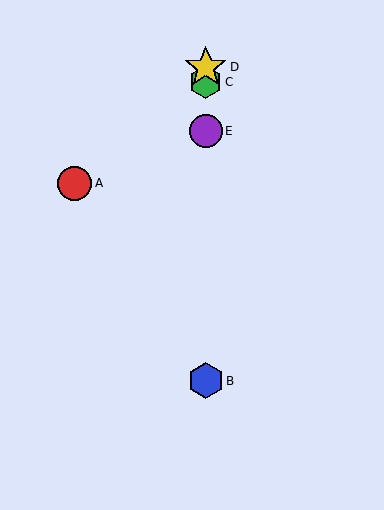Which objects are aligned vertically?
Objects B, C, D, E are aligned vertically.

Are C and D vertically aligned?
Yes, both are at x≈206.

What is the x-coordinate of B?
Object B is at x≈206.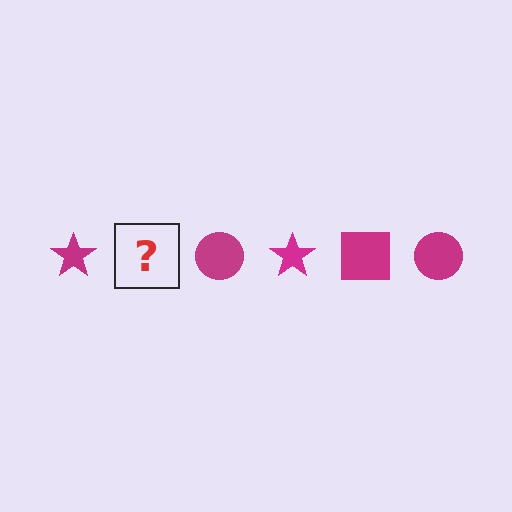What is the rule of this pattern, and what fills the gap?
The rule is that the pattern cycles through star, square, circle shapes in magenta. The gap should be filled with a magenta square.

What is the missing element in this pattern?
The missing element is a magenta square.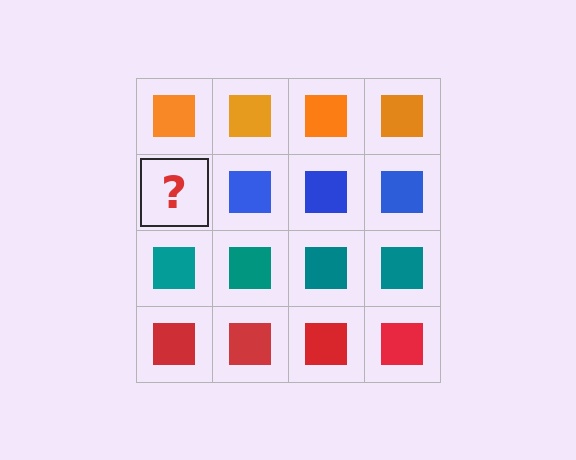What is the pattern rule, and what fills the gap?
The rule is that each row has a consistent color. The gap should be filled with a blue square.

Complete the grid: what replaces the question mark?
The question mark should be replaced with a blue square.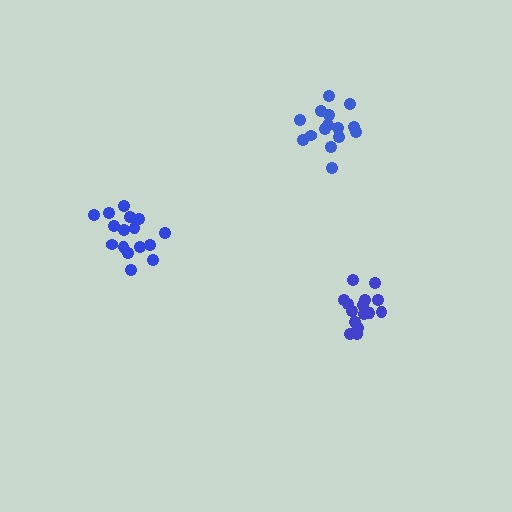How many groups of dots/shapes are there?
There are 3 groups.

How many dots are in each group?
Group 1: 16 dots, Group 2: 15 dots, Group 3: 15 dots (46 total).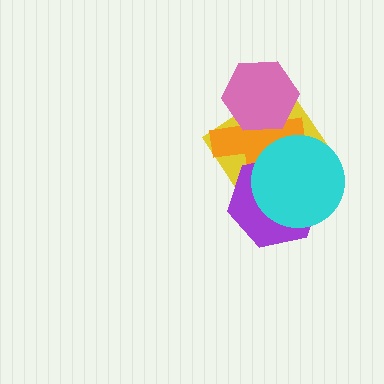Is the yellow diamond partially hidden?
Yes, it is partially covered by another shape.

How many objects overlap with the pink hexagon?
2 objects overlap with the pink hexagon.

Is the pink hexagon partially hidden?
No, no other shape covers it.